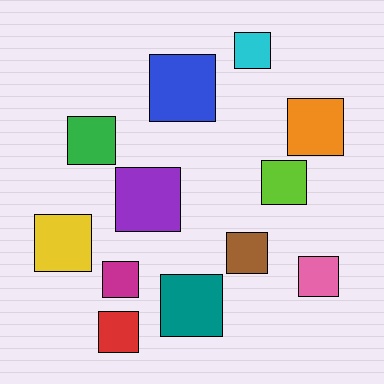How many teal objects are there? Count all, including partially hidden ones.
There is 1 teal object.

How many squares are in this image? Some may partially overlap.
There are 12 squares.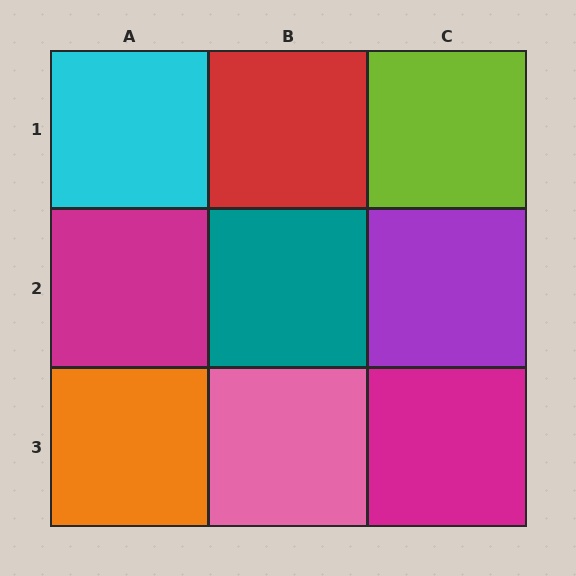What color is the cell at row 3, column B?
Pink.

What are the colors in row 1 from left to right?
Cyan, red, lime.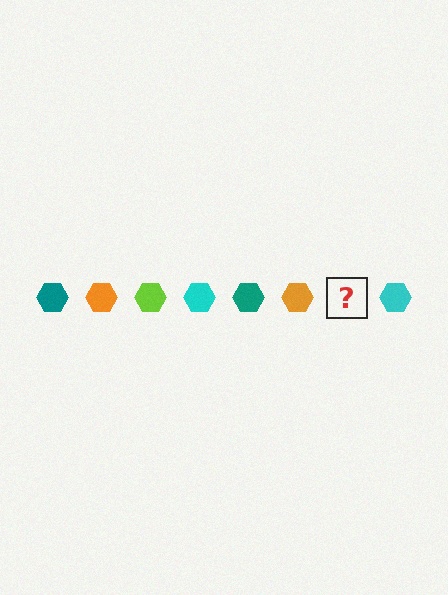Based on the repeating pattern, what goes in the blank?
The blank should be a lime hexagon.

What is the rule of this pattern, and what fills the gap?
The rule is that the pattern cycles through teal, orange, lime, cyan hexagons. The gap should be filled with a lime hexagon.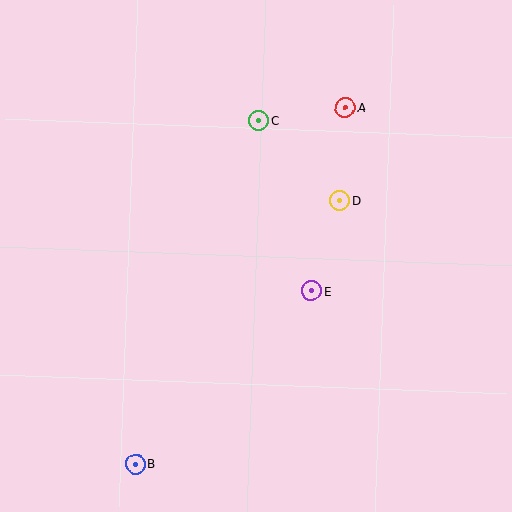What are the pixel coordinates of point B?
Point B is at (135, 464).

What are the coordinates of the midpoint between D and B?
The midpoint between D and B is at (238, 332).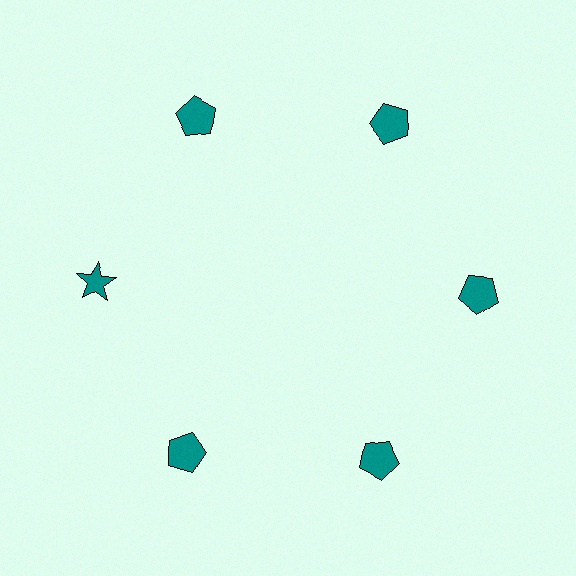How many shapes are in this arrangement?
There are 6 shapes arranged in a ring pattern.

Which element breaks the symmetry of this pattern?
The teal star at roughly the 9 o'clock position breaks the symmetry. All other shapes are teal pentagons.